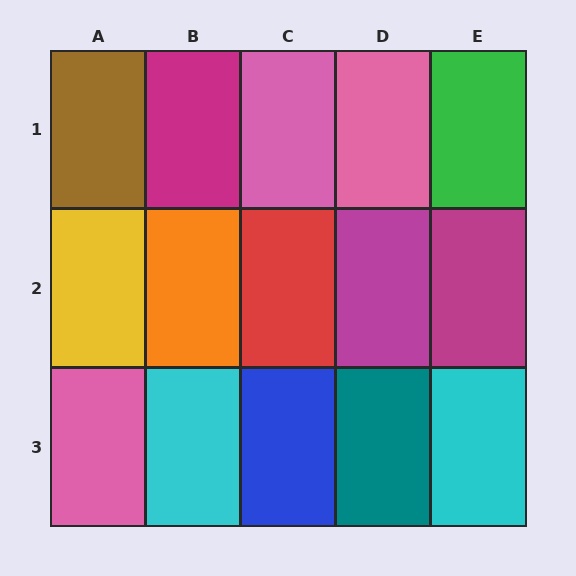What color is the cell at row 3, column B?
Cyan.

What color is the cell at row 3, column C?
Blue.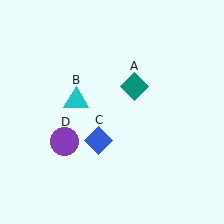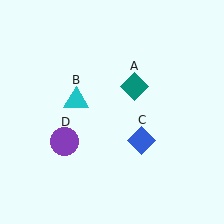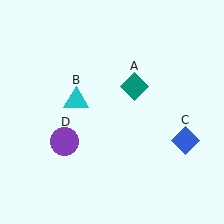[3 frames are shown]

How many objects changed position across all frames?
1 object changed position: blue diamond (object C).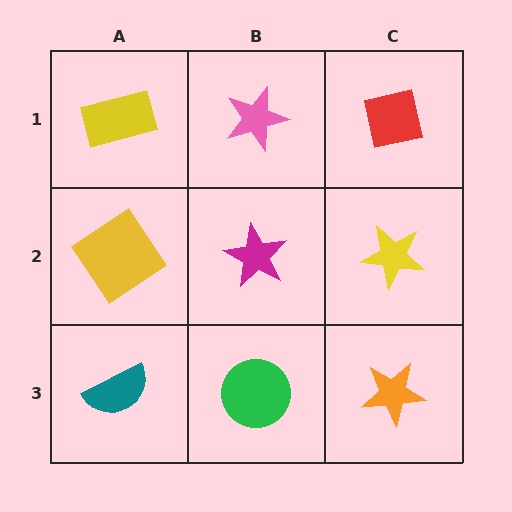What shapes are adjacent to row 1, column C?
A yellow star (row 2, column C), a pink star (row 1, column B).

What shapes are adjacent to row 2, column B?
A pink star (row 1, column B), a green circle (row 3, column B), a yellow diamond (row 2, column A), a yellow star (row 2, column C).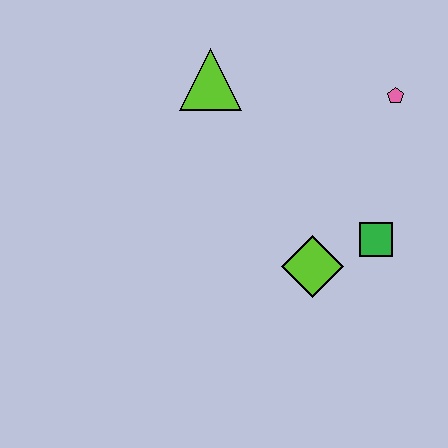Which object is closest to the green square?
The lime diamond is closest to the green square.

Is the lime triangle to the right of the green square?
No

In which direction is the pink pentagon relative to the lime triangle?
The pink pentagon is to the right of the lime triangle.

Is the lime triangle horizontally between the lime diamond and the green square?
No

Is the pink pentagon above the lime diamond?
Yes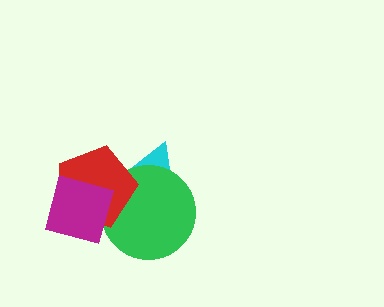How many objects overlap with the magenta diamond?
2 objects overlap with the magenta diamond.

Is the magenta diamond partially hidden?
No, no other shape covers it.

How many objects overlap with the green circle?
3 objects overlap with the green circle.